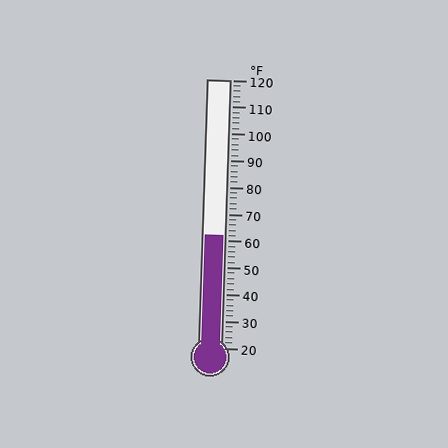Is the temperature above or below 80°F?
The temperature is below 80°F.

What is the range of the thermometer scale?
The thermometer scale ranges from 20°F to 120°F.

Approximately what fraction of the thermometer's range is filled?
The thermometer is filled to approximately 40% of its range.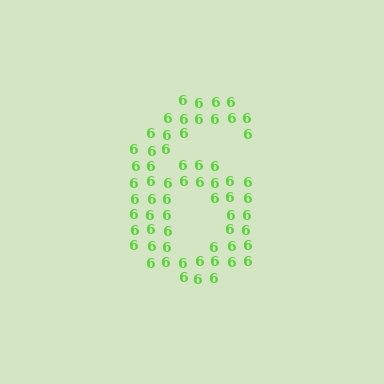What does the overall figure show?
The overall figure shows the digit 6.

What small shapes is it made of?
It is made of small digit 6's.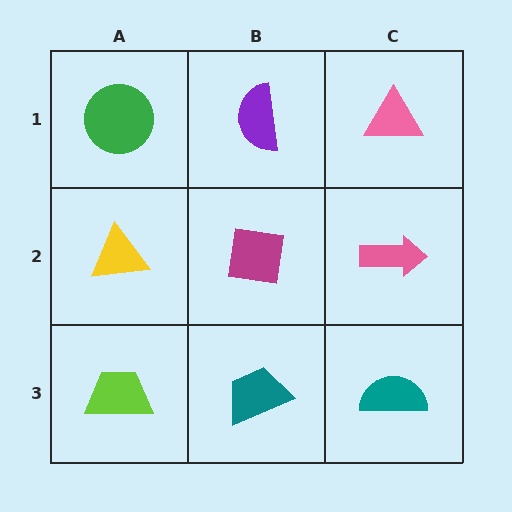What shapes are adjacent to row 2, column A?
A green circle (row 1, column A), a lime trapezoid (row 3, column A), a magenta square (row 2, column B).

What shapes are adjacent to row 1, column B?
A magenta square (row 2, column B), a green circle (row 1, column A), a pink triangle (row 1, column C).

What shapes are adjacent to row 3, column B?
A magenta square (row 2, column B), a lime trapezoid (row 3, column A), a teal semicircle (row 3, column C).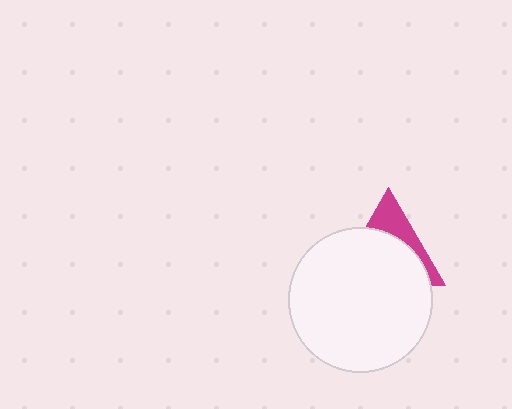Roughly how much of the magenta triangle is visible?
A small part of it is visible (roughly 33%).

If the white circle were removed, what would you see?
You would see the complete magenta triangle.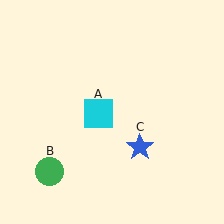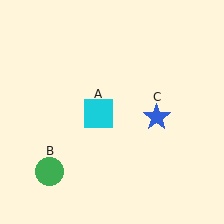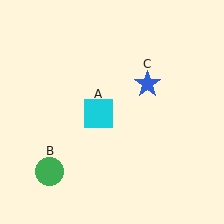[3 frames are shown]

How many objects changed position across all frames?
1 object changed position: blue star (object C).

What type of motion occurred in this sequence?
The blue star (object C) rotated counterclockwise around the center of the scene.